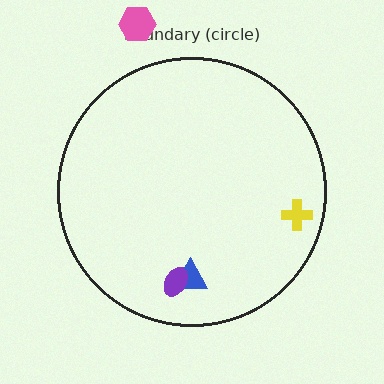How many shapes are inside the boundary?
3 inside, 1 outside.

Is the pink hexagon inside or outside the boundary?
Outside.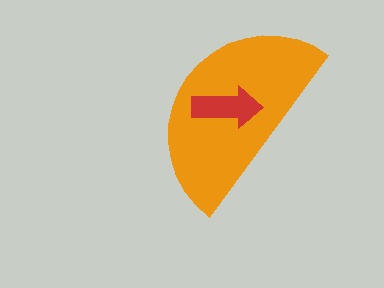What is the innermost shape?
The red arrow.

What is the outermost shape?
The orange semicircle.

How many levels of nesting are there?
2.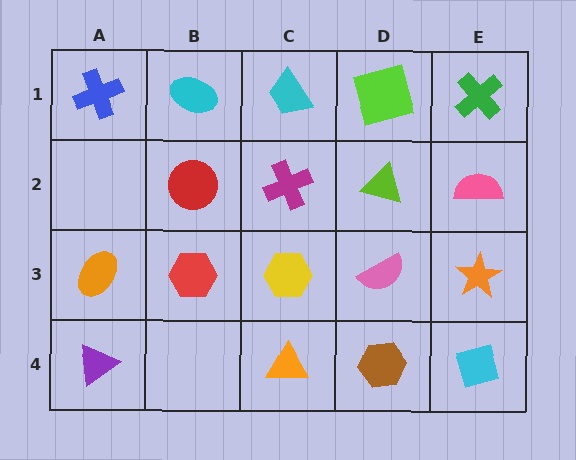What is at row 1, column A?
A blue cross.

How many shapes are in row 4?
4 shapes.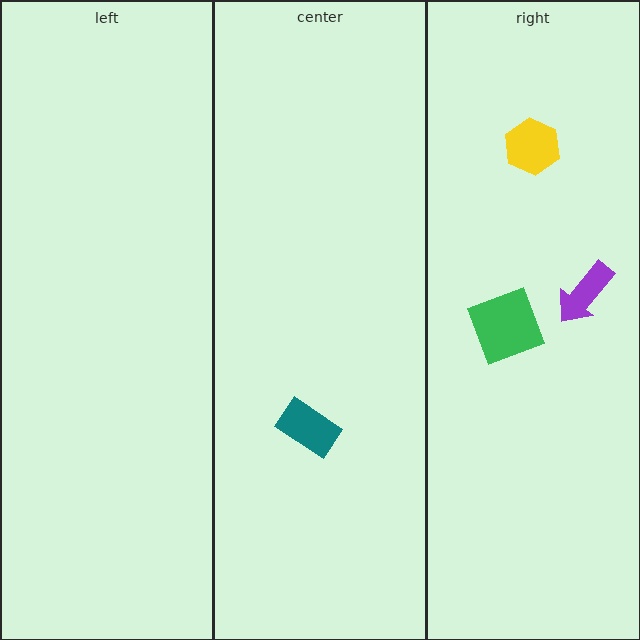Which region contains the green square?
The right region.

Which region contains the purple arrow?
The right region.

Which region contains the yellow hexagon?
The right region.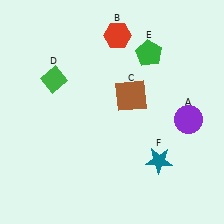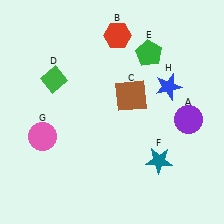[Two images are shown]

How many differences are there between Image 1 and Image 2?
There are 2 differences between the two images.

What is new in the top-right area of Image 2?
A blue star (H) was added in the top-right area of Image 2.